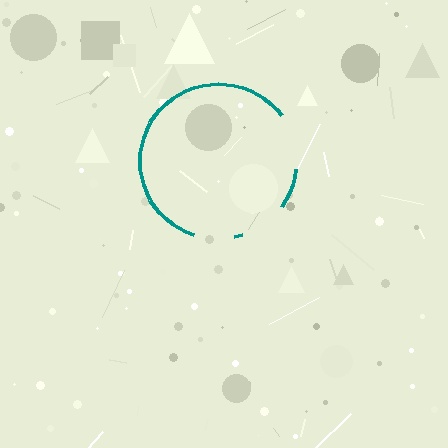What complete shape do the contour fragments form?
The contour fragments form a circle.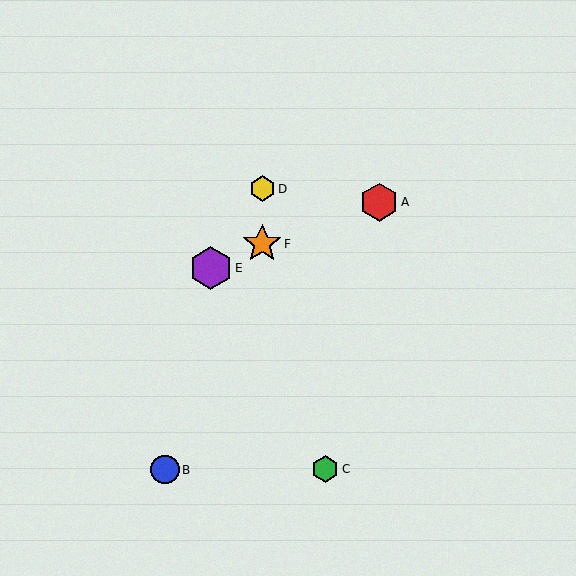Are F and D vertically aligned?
Yes, both are at x≈262.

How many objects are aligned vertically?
2 objects (D, F) are aligned vertically.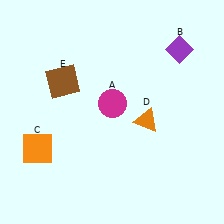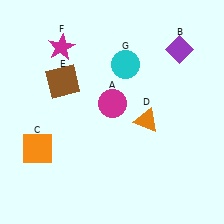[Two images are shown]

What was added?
A magenta star (F), a cyan circle (G) were added in Image 2.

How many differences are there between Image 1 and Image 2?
There are 2 differences between the two images.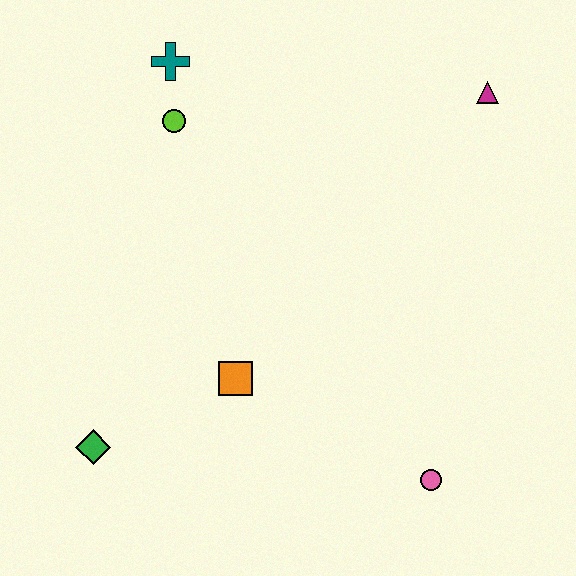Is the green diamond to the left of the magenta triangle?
Yes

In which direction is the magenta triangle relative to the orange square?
The magenta triangle is above the orange square.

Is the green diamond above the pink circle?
Yes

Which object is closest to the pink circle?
The orange square is closest to the pink circle.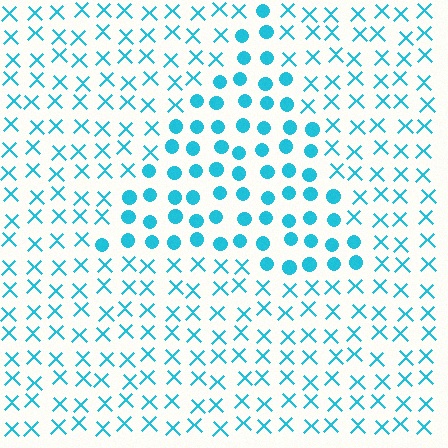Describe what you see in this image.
The image is filled with small cyan elements arranged in a uniform grid. A triangle-shaped region contains circles, while the surrounding area contains X marks. The boundary is defined purely by the change in element shape.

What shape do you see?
I see a triangle.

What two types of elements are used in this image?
The image uses circles inside the triangle region and X marks outside it.